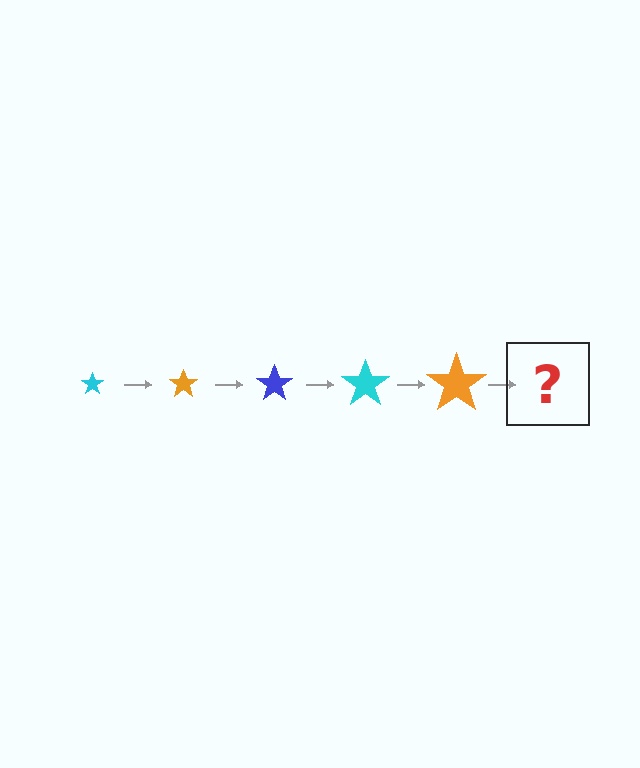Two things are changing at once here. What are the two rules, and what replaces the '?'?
The two rules are that the star grows larger each step and the color cycles through cyan, orange, and blue. The '?' should be a blue star, larger than the previous one.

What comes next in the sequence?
The next element should be a blue star, larger than the previous one.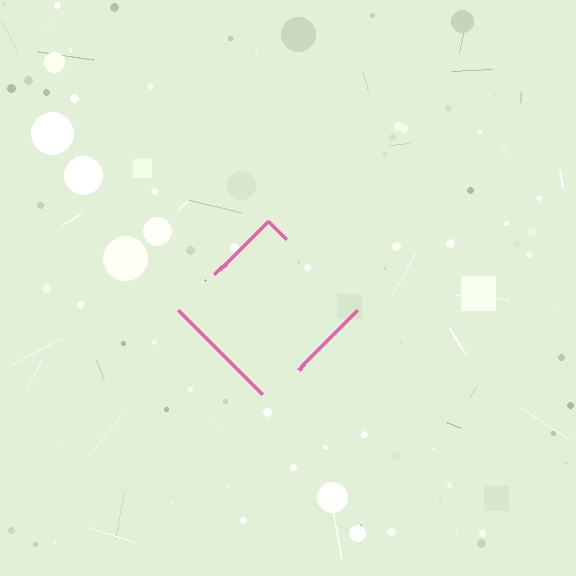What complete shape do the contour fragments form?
The contour fragments form a diamond.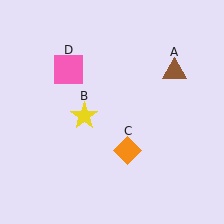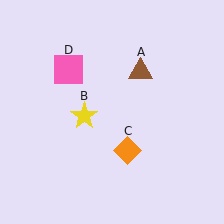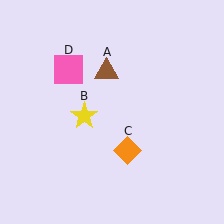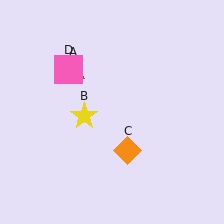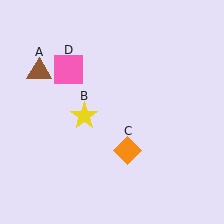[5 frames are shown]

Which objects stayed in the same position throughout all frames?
Yellow star (object B) and orange diamond (object C) and pink square (object D) remained stationary.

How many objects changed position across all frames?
1 object changed position: brown triangle (object A).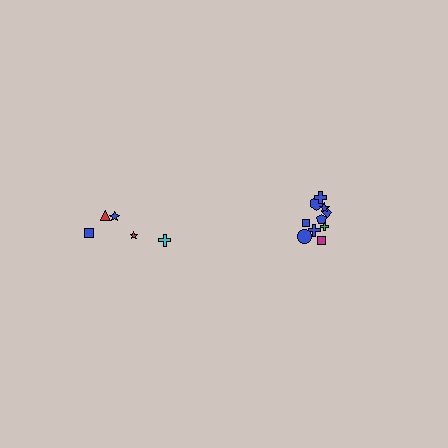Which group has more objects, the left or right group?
The right group.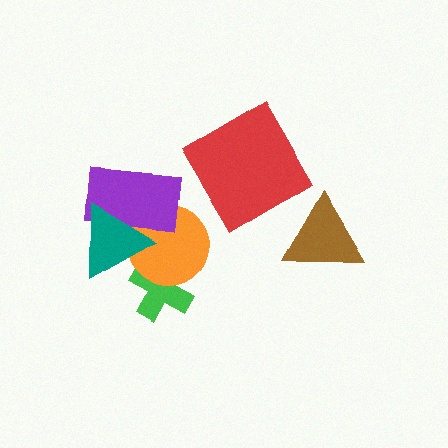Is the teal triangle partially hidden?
No, no other shape covers it.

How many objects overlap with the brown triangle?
0 objects overlap with the brown triangle.